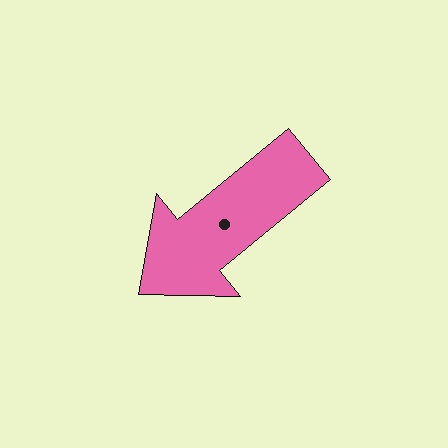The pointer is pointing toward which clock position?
Roughly 8 o'clock.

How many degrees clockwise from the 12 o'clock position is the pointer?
Approximately 230 degrees.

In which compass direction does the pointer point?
Southwest.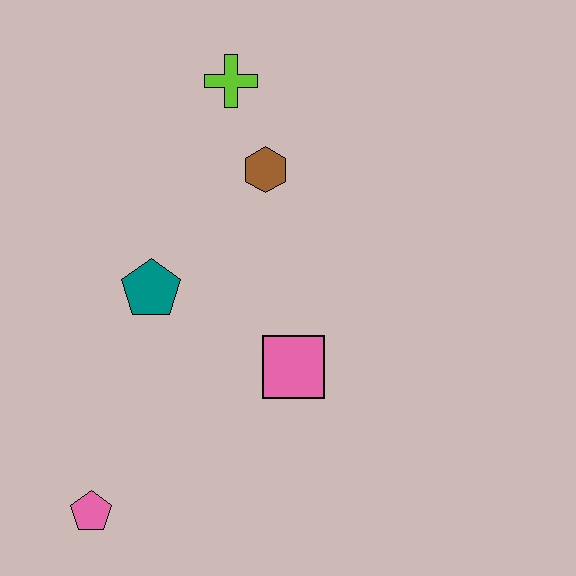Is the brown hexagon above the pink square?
Yes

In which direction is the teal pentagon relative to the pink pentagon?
The teal pentagon is above the pink pentagon.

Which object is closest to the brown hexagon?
The lime cross is closest to the brown hexagon.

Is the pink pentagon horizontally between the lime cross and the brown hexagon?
No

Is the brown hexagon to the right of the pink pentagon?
Yes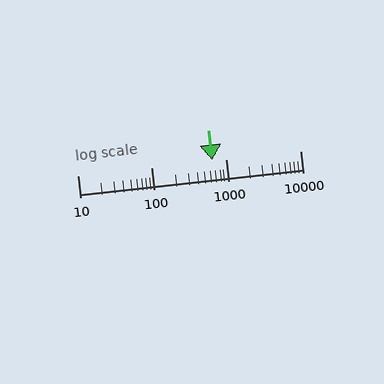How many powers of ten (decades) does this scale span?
The scale spans 3 decades, from 10 to 10000.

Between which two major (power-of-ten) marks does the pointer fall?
The pointer is between 100 and 1000.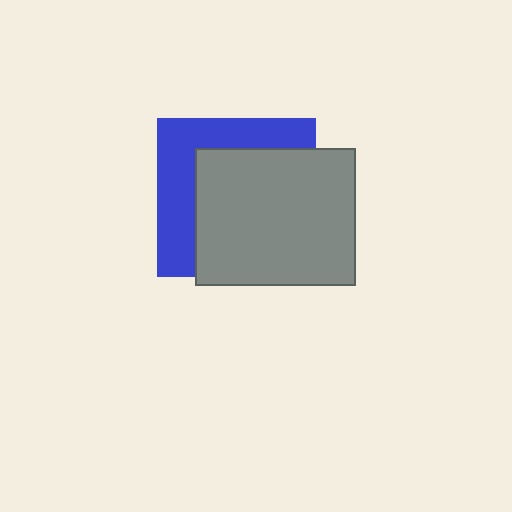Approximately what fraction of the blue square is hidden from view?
Roughly 62% of the blue square is hidden behind the gray rectangle.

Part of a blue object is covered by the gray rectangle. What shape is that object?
It is a square.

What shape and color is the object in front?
The object in front is a gray rectangle.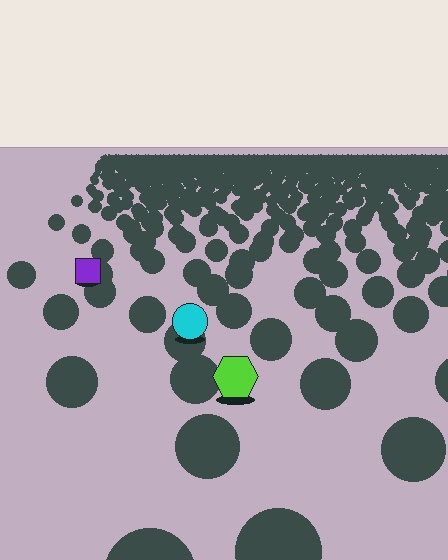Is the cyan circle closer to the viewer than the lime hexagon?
No. The lime hexagon is closer — you can tell from the texture gradient: the ground texture is coarser near it.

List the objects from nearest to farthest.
From nearest to farthest: the lime hexagon, the cyan circle, the purple square.